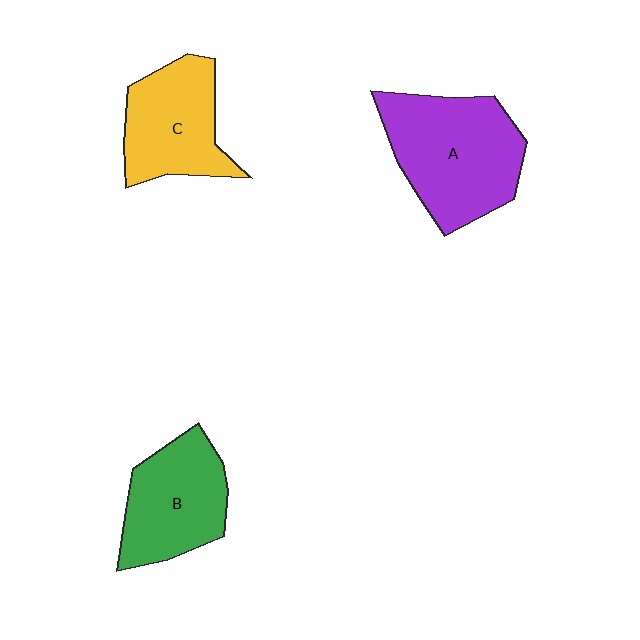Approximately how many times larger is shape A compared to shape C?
Approximately 1.4 times.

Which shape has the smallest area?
Shape C (yellow).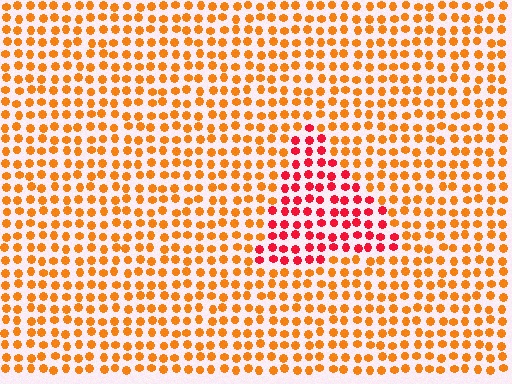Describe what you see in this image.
The image is filled with small orange elements in a uniform arrangement. A triangle-shaped region is visible where the elements are tinted to a slightly different hue, forming a subtle color boundary.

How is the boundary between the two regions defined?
The boundary is defined purely by a slight shift in hue (about 39 degrees). Spacing, size, and orientation are identical on both sides.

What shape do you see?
I see a triangle.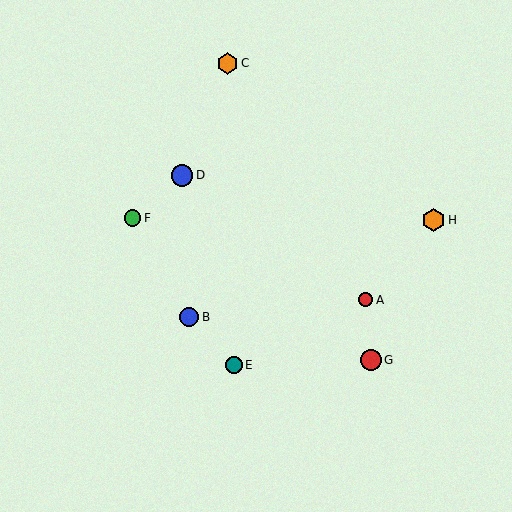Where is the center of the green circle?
The center of the green circle is at (133, 218).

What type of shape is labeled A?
Shape A is a red circle.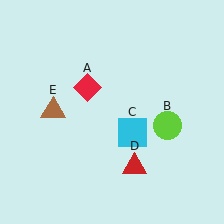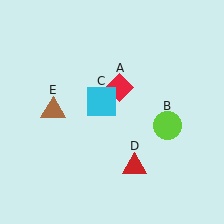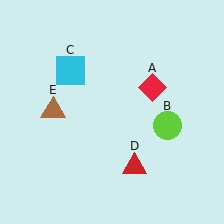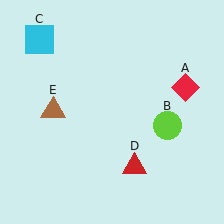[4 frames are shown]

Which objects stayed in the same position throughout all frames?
Lime circle (object B) and red triangle (object D) and brown triangle (object E) remained stationary.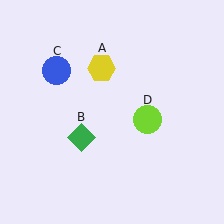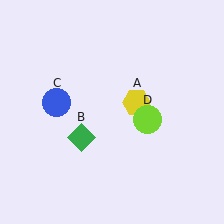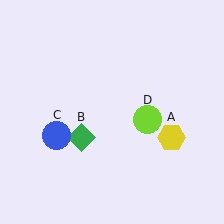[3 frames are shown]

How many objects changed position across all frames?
2 objects changed position: yellow hexagon (object A), blue circle (object C).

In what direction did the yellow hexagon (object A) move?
The yellow hexagon (object A) moved down and to the right.